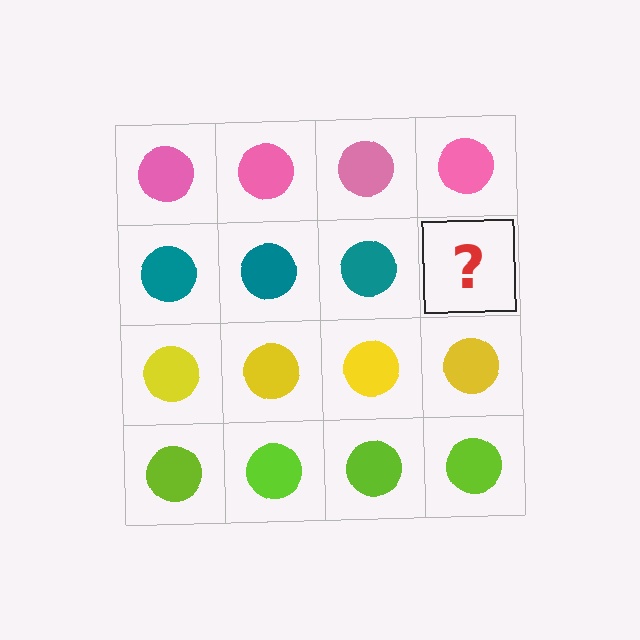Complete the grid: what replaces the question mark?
The question mark should be replaced with a teal circle.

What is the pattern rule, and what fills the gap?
The rule is that each row has a consistent color. The gap should be filled with a teal circle.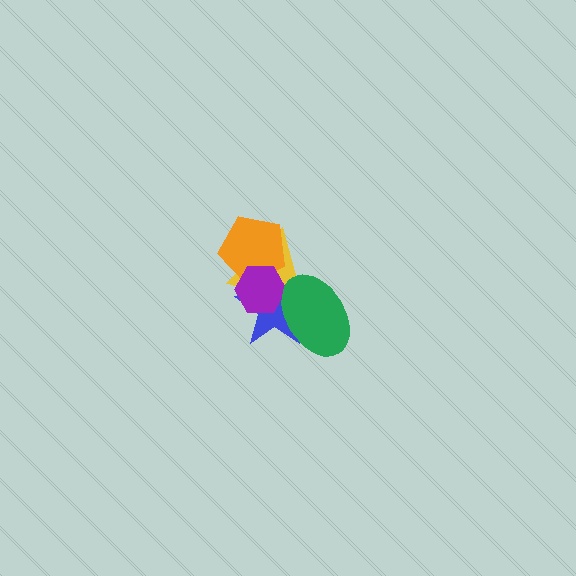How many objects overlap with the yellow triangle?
4 objects overlap with the yellow triangle.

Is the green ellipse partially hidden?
No, no other shape covers it.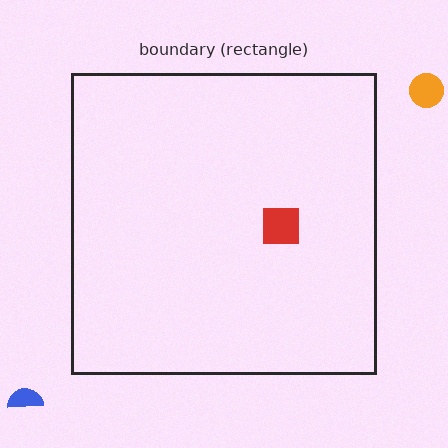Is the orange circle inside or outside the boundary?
Outside.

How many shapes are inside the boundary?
1 inside, 2 outside.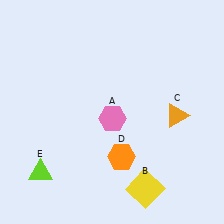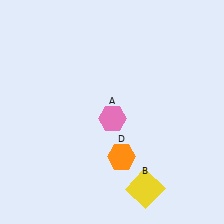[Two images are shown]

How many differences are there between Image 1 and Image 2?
There are 2 differences between the two images.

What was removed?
The orange triangle (C), the lime triangle (E) were removed in Image 2.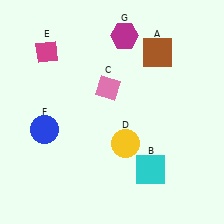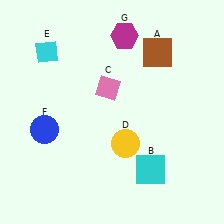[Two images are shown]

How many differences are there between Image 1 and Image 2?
There is 1 difference between the two images.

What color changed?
The diamond (E) changed from magenta in Image 1 to cyan in Image 2.